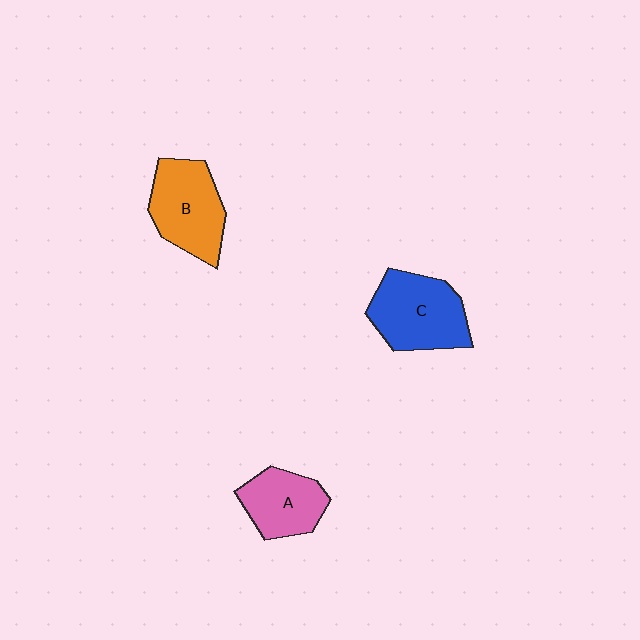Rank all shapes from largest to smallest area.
From largest to smallest: C (blue), B (orange), A (pink).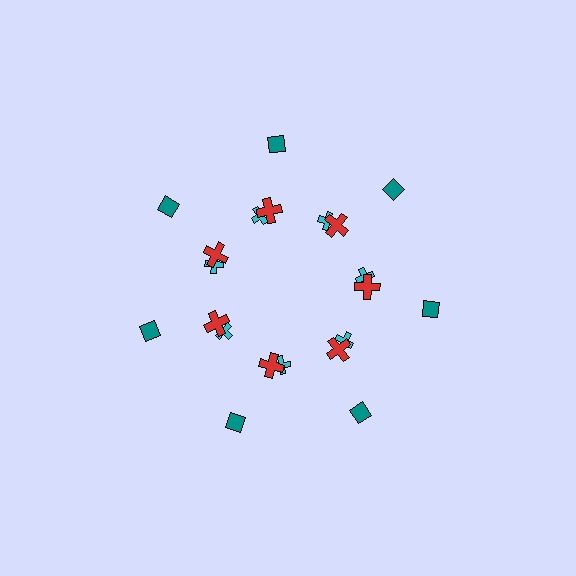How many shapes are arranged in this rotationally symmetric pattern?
There are 21 shapes, arranged in 7 groups of 3.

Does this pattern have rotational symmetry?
Yes, this pattern has 7-fold rotational symmetry. It looks the same after rotating 51 degrees around the center.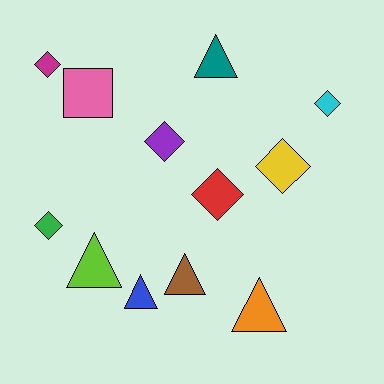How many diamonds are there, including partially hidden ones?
There are 6 diamonds.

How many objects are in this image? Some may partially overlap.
There are 12 objects.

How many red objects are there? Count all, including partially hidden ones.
There is 1 red object.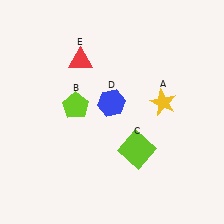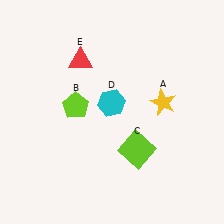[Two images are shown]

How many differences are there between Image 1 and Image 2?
There is 1 difference between the two images.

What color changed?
The hexagon (D) changed from blue in Image 1 to cyan in Image 2.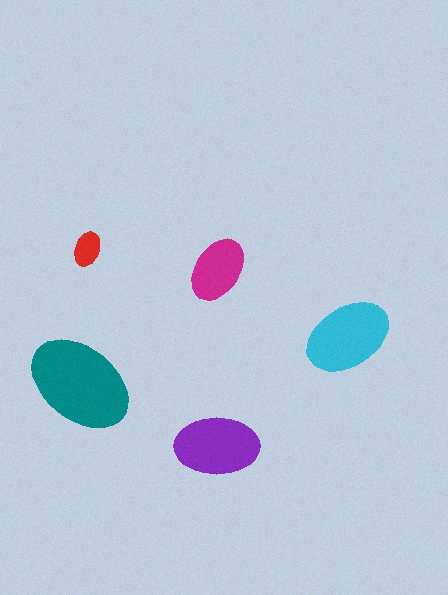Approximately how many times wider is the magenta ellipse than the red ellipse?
About 2 times wider.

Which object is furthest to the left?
The teal ellipse is leftmost.